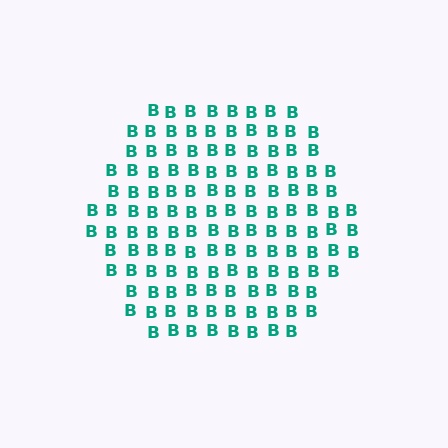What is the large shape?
The large shape is a hexagon.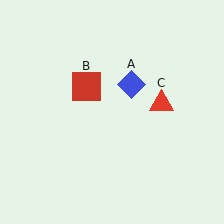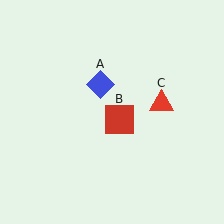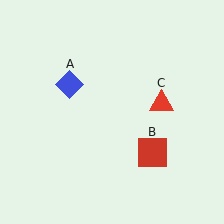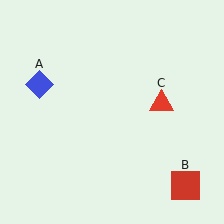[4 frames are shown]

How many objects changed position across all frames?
2 objects changed position: blue diamond (object A), red square (object B).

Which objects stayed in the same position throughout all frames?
Red triangle (object C) remained stationary.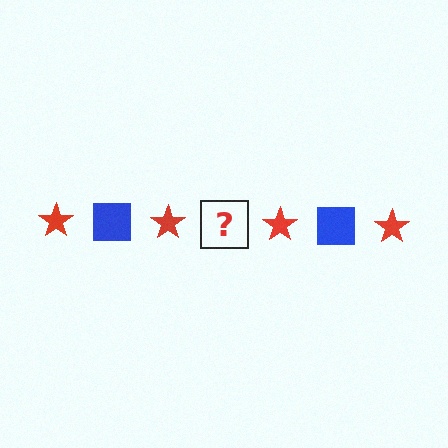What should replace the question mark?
The question mark should be replaced with a blue square.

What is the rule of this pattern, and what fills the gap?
The rule is that the pattern alternates between red star and blue square. The gap should be filled with a blue square.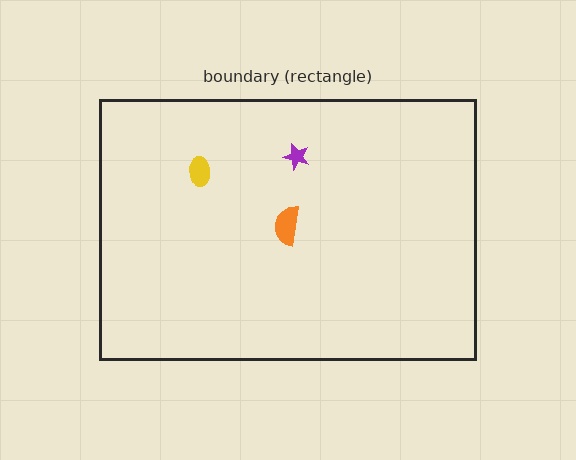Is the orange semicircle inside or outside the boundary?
Inside.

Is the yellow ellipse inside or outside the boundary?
Inside.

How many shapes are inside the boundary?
3 inside, 0 outside.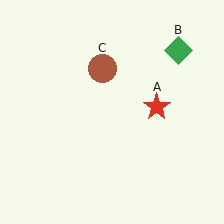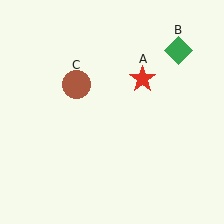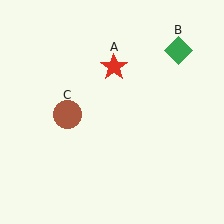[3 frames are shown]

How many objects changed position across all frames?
2 objects changed position: red star (object A), brown circle (object C).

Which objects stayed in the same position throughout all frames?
Green diamond (object B) remained stationary.